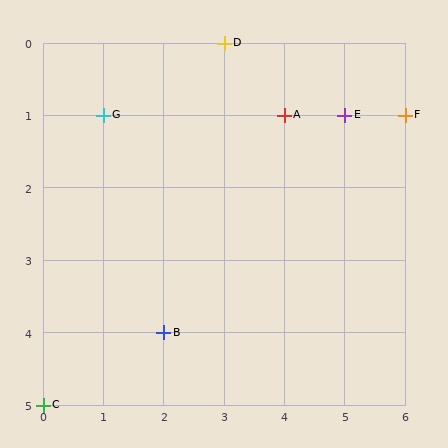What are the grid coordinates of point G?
Point G is at grid coordinates (1, 1).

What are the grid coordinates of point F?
Point F is at grid coordinates (6, 1).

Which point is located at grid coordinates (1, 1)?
Point G is at (1, 1).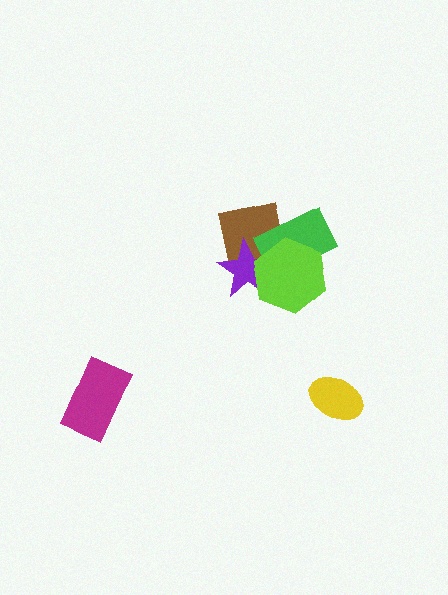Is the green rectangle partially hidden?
Yes, it is partially covered by another shape.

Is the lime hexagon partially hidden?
No, no other shape covers it.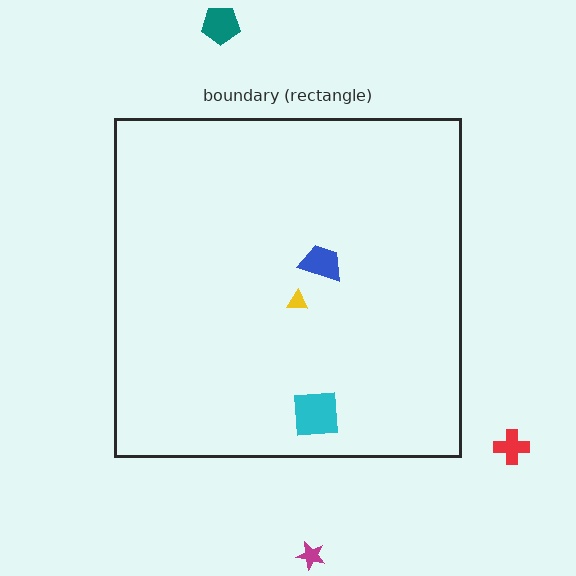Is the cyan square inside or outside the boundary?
Inside.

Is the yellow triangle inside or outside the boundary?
Inside.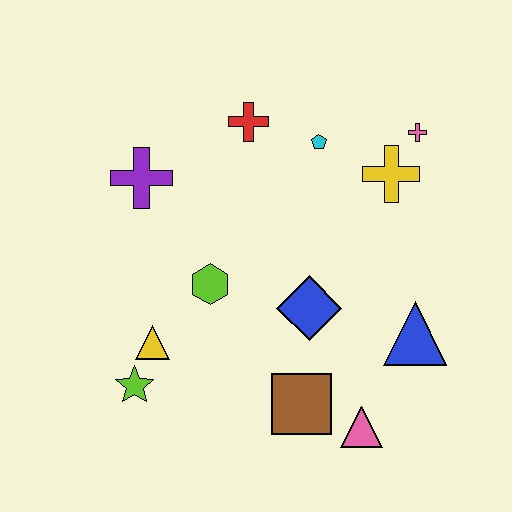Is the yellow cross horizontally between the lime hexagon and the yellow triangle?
No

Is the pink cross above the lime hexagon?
Yes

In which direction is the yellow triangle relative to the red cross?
The yellow triangle is below the red cross.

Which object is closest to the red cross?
The cyan pentagon is closest to the red cross.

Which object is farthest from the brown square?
The pink cross is farthest from the brown square.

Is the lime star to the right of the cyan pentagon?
No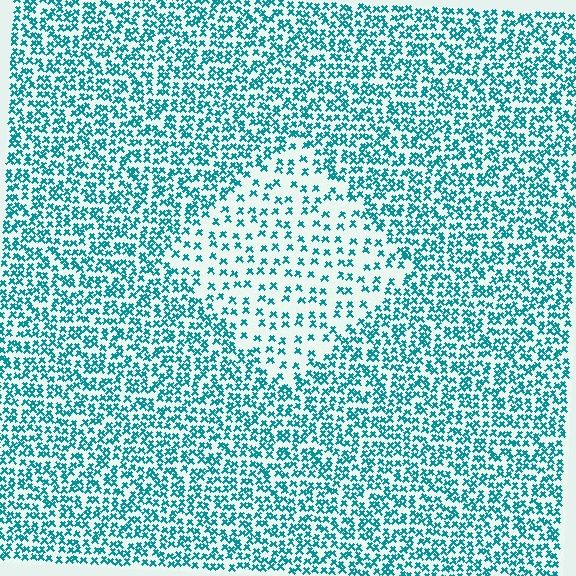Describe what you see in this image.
The image contains small teal elements arranged at two different densities. A diamond-shaped region is visible where the elements are less densely packed than the surrounding area.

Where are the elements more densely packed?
The elements are more densely packed outside the diamond boundary.